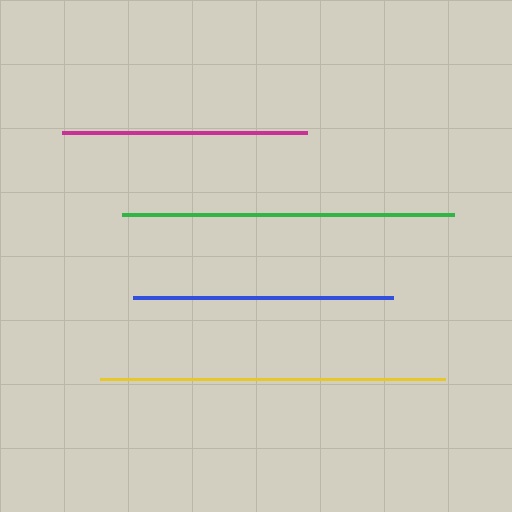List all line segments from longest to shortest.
From longest to shortest: yellow, green, blue, magenta.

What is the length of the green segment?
The green segment is approximately 332 pixels long.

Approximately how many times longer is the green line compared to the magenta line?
The green line is approximately 1.4 times the length of the magenta line.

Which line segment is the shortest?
The magenta line is the shortest at approximately 245 pixels.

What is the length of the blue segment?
The blue segment is approximately 260 pixels long.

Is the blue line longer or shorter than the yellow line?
The yellow line is longer than the blue line.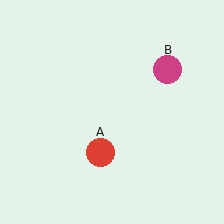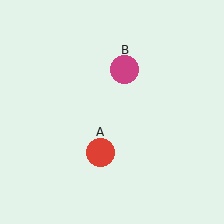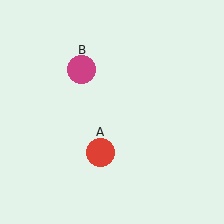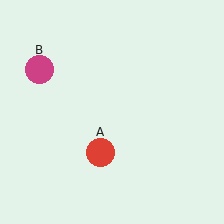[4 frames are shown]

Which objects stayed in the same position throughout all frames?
Red circle (object A) remained stationary.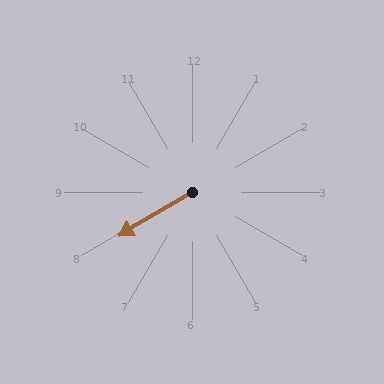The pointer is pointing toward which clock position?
Roughly 8 o'clock.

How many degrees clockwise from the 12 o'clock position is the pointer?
Approximately 240 degrees.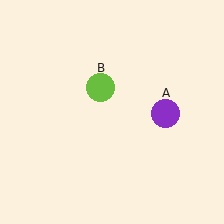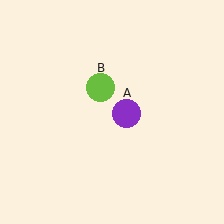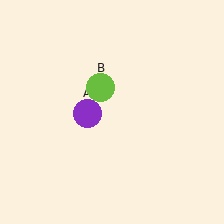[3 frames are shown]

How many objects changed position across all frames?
1 object changed position: purple circle (object A).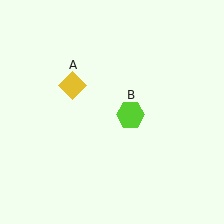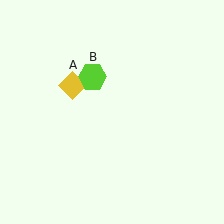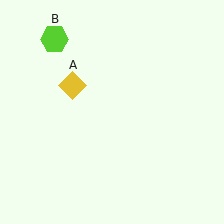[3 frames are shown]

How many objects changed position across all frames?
1 object changed position: lime hexagon (object B).